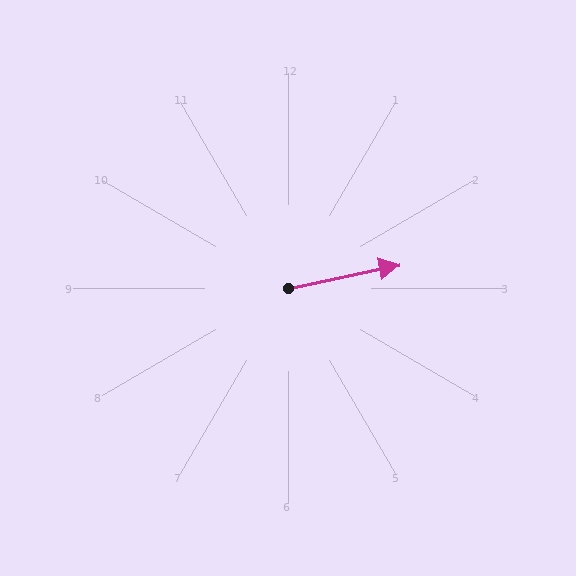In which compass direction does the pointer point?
East.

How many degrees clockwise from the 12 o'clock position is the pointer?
Approximately 78 degrees.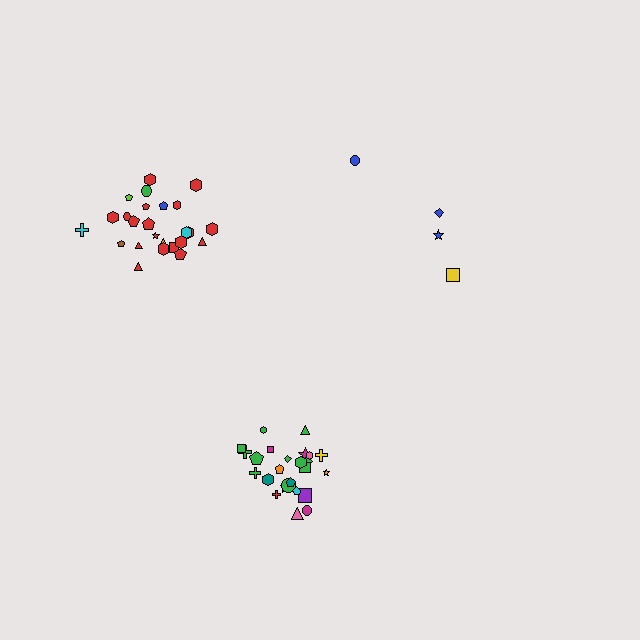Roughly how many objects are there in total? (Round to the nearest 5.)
Roughly 55 objects in total.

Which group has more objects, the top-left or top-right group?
The top-left group.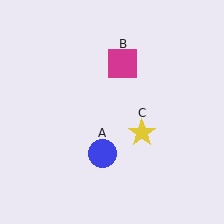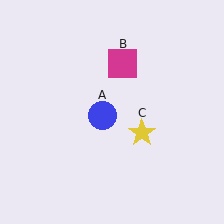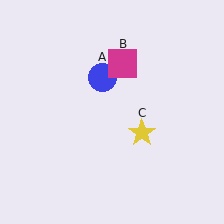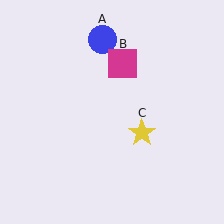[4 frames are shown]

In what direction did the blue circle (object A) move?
The blue circle (object A) moved up.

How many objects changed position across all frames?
1 object changed position: blue circle (object A).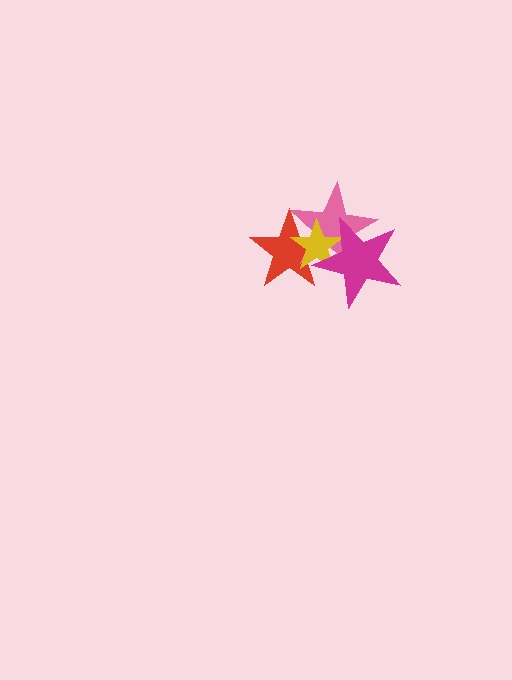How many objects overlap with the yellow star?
3 objects overlap with the yellow star.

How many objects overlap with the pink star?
3 objects overlap with the pink star.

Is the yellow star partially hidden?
Yes, it is partially covered by another shape.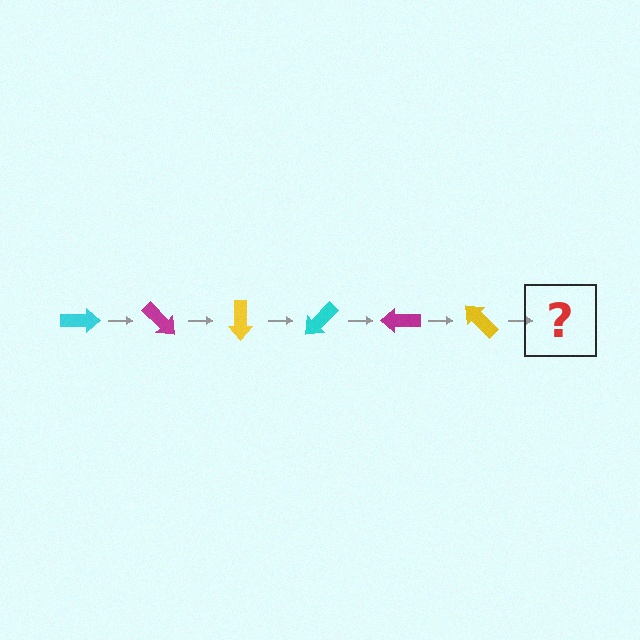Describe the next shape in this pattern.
It should be a cyan arrow, rotated 270 degrees from the start.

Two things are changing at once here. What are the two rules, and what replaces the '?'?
The two rules are that it rotates 45 degrees each step and the color cycles through cyan, magenta, and yellow. The '?' should be a cyan arrow, rotated 270 degrees from the start.